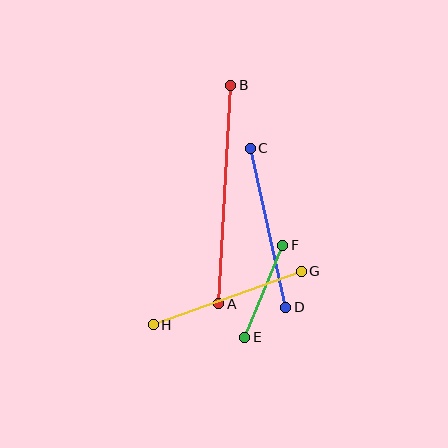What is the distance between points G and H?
The distance is approximately 157 pixels.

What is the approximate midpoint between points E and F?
The midpoint is at approximately (264, 291) pixels.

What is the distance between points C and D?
The distance is approximately 163 pixels.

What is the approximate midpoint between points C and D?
The midpoint is at approximately (268, 228) pixels.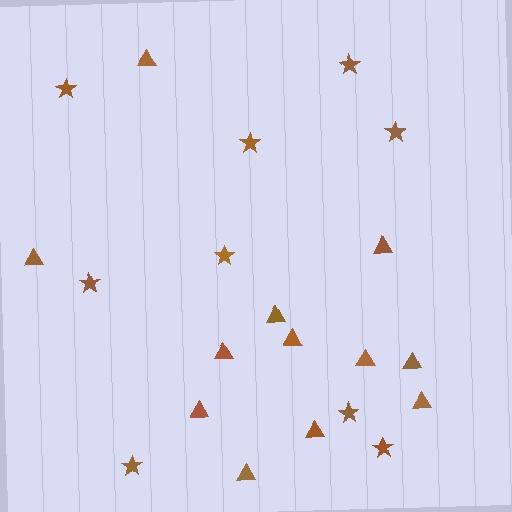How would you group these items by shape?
There are 2 groups: one group of stars (9) and one group of triangles (12).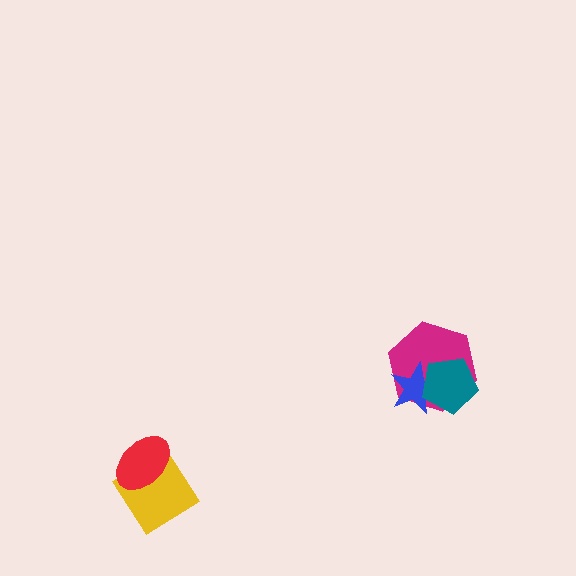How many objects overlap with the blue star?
2 objects overlap with the blue star.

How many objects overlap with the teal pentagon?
2 objects overlap with the teal pentagon.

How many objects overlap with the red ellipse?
1 object overlaps with the red ellipse.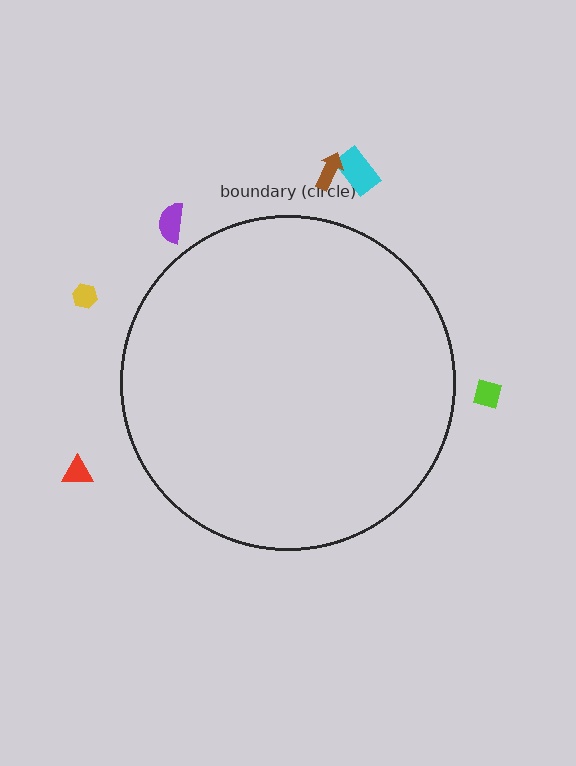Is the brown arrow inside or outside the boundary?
Outside.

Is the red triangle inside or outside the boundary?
Outside.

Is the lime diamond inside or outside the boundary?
Outside.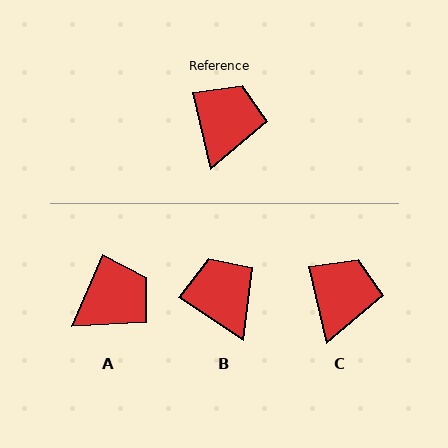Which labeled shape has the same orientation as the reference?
C.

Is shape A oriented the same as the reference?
No, it is off by about 36 degrees.